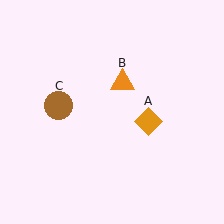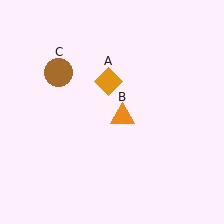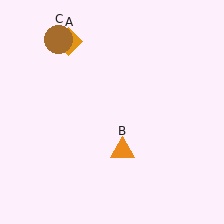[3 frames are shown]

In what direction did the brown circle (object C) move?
The brown circle (object C) moved up.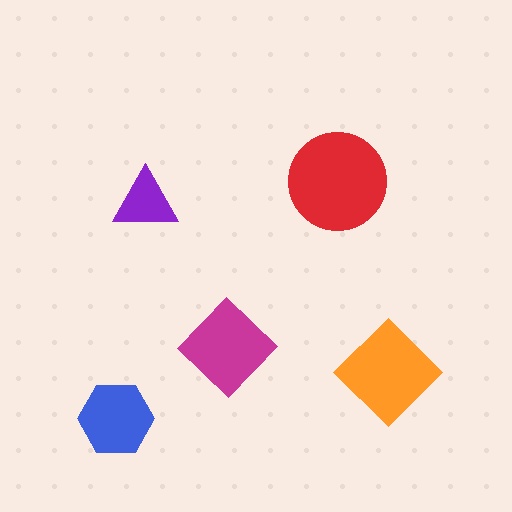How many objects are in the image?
There are 5 objects in the image.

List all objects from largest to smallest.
The red circle, the orange diamond, the magenta diamond, the blue hexagon, the purple triangle.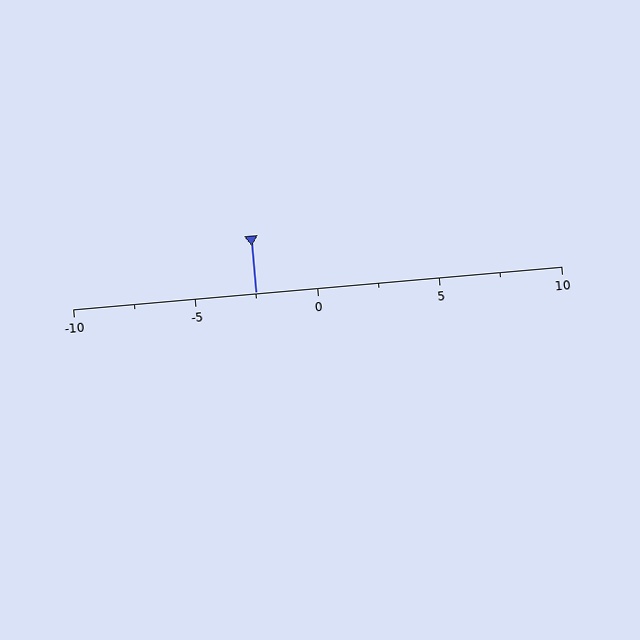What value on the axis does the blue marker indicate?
The marker indicates approximately -2.5.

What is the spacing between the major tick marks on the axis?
The major ticks are spaced 5 apart.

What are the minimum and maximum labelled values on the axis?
The axis runs from -10 to 10.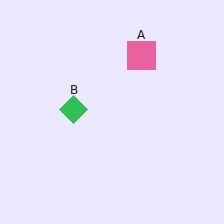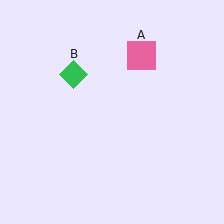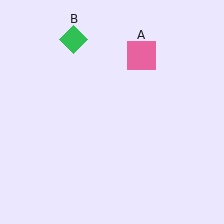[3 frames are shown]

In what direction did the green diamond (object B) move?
The green diamond (object B) moved up.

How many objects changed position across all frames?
1 object changed position: green diamond (object B).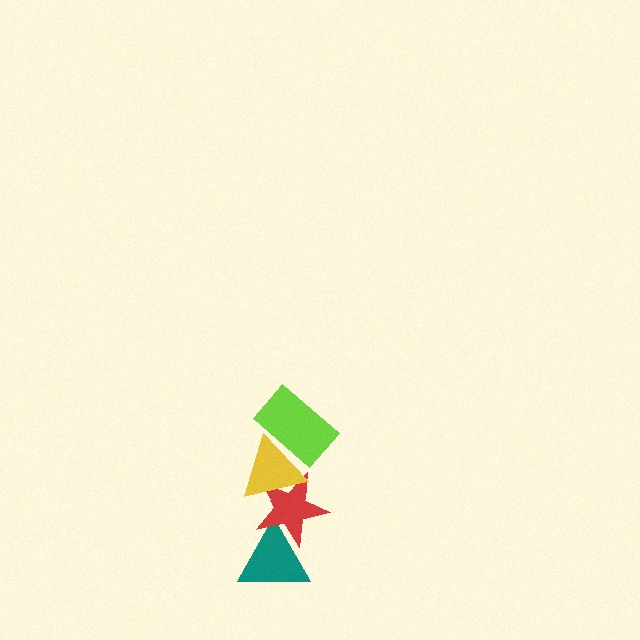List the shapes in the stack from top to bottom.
From top to bottom: the lime rectangle, the yellow triangle, the red star, the teal triangle.